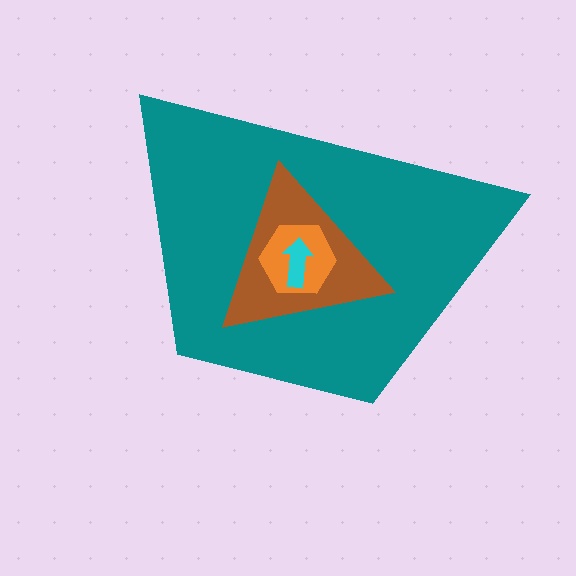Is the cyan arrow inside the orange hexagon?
Yes.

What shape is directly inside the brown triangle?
The orange hexagon.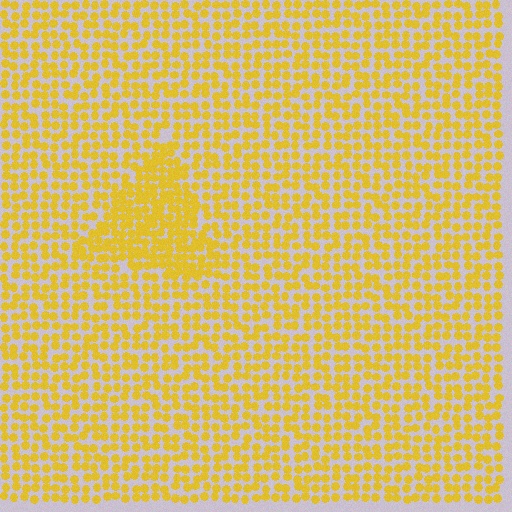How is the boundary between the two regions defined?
The boundary is defined by a change in element density (approximately 1.6x ratio). All elements are the same color, size, and shape.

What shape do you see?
I see a triangle.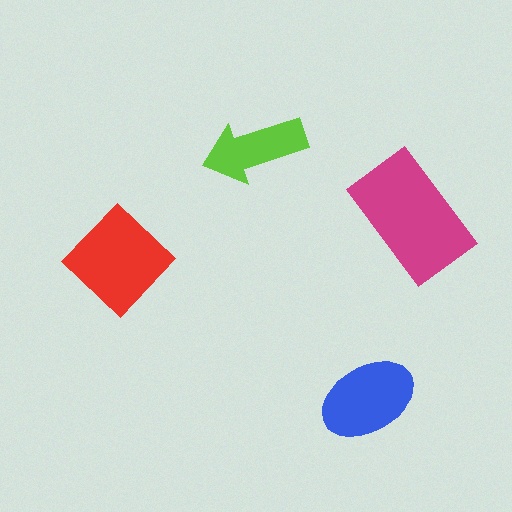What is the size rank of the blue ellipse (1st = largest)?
3rd.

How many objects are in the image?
There are 4 objects in the image.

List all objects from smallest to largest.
The lime arrow, the blue ellipse, the red diamond, the magenta rectangle.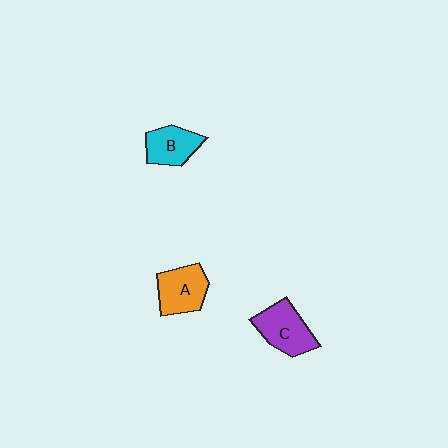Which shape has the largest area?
Shape C (purple).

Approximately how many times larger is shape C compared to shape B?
Approximately 1.3 times.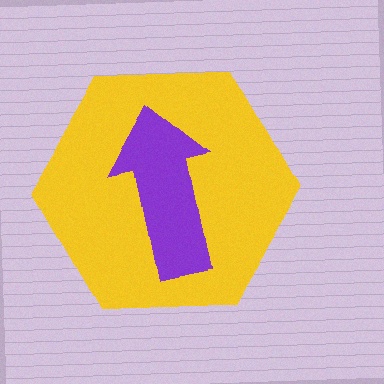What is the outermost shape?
The yellow hexagon.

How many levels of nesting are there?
2.